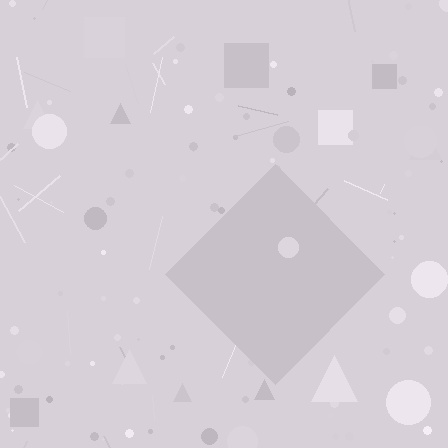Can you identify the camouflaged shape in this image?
The camouflaged shape is a diamond.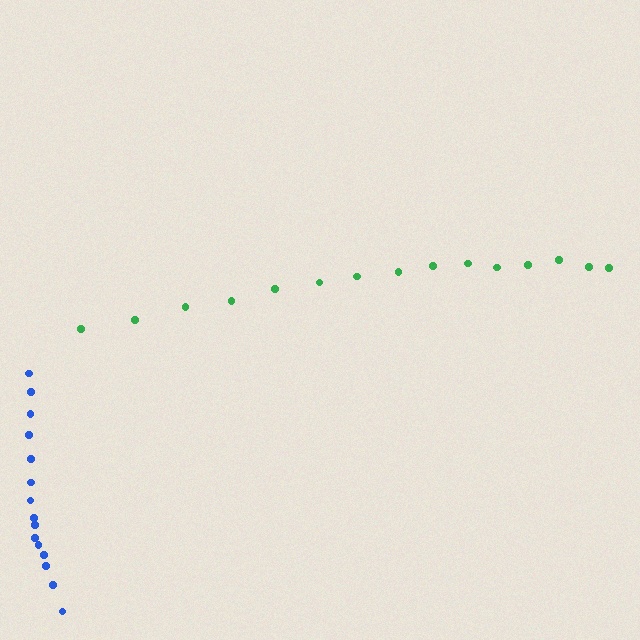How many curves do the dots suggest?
There are 2 distinct paths.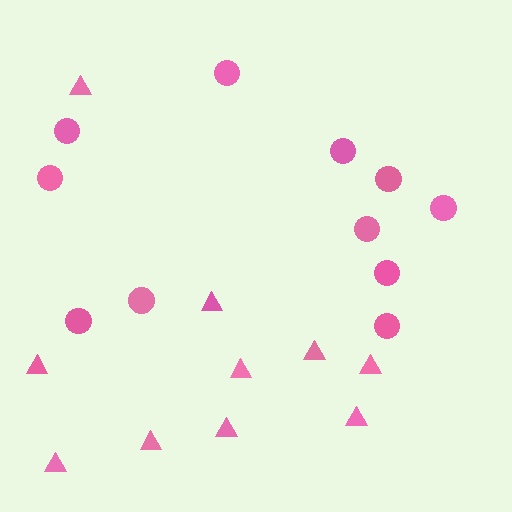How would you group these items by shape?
There are 2 groups: one group of triangles (10) and one group of circles (11).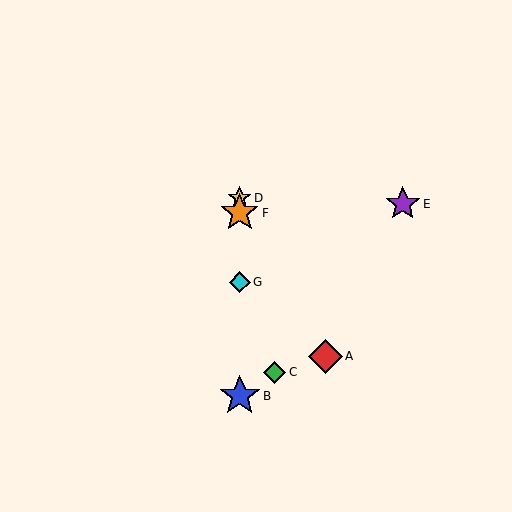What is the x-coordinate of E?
Object E is at x≈403.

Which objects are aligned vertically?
Objects B, D, F, G are aligned vertically.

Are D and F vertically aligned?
Yes, both are at x≈240.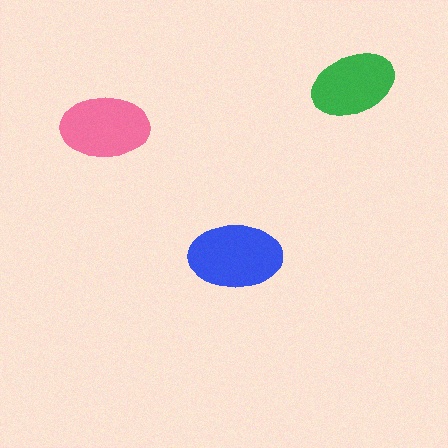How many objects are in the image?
There are 3 objects in the image.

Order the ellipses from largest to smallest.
the blue one, the pink one, the green one.